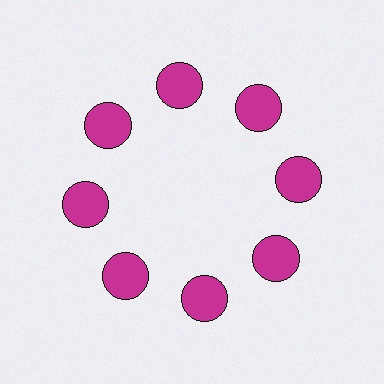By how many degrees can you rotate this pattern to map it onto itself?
The pattern maps onto itself every 45 degrees of rotation.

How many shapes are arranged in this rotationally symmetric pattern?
There are 8 shapes, arranged in 8 groups of 1.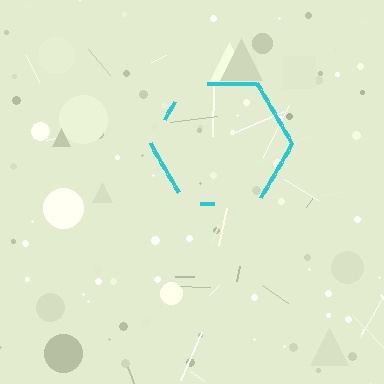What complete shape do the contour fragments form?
The contour fragments form a hexagon.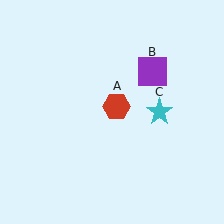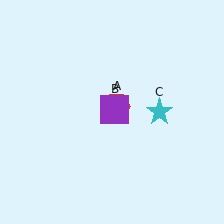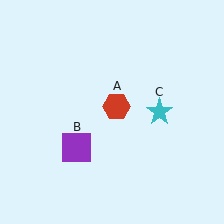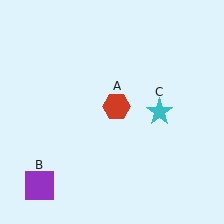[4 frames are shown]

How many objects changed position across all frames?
1 object changed position: purple square (object B).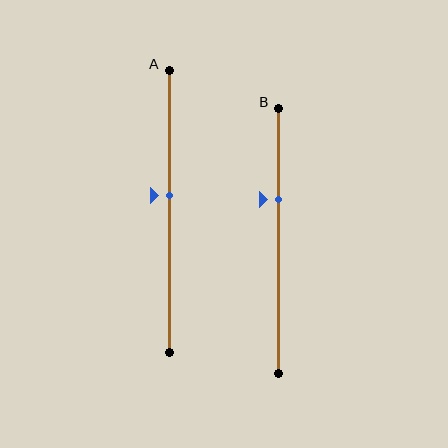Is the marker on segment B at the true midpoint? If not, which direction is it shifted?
No, the marker on segment B is shifted upward by about 16% of the segment length.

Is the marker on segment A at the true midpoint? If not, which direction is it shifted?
No, the marker on segment A is shifted upward by about 6% of the segment length.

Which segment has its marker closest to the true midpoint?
Segment A has its marker closest to the true midpoint.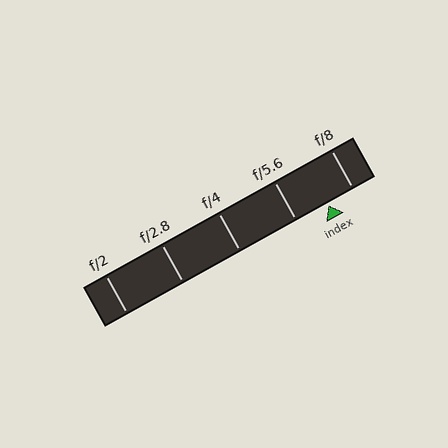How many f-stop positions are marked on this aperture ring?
There are 5 f-stop positions marked.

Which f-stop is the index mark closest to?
The index mark is closest to f/8.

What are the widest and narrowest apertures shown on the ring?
The widest aperture shown is f/2 and the narrowest is f/8.